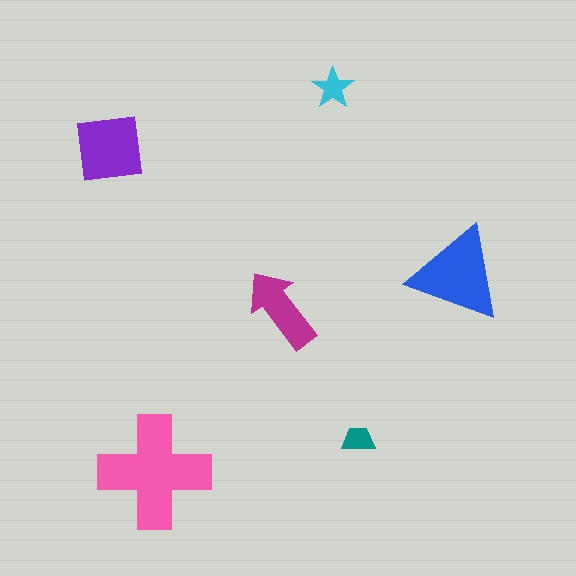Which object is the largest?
The pink cross.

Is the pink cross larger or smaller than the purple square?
Larger.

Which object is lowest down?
The pink cross is bottommost.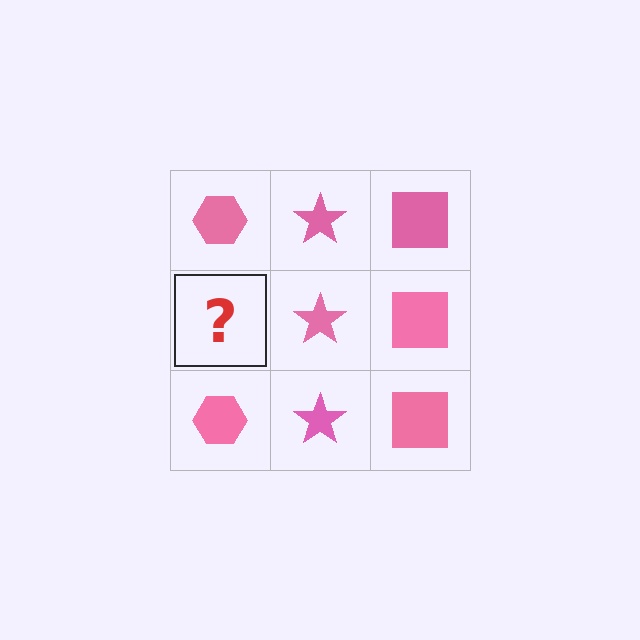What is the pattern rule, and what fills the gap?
The rule is that each column has a consistent shape. The gap should be filled with a pink hexagon.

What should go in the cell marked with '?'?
The missing cell should contain a pink hexagon.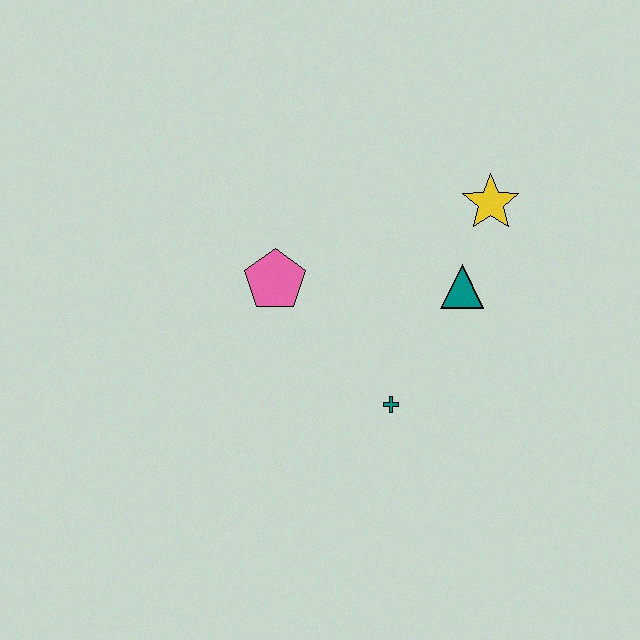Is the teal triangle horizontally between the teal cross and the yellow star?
Yes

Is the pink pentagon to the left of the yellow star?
Yes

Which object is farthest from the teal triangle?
The pink pentagon is farthest from the teal triangle.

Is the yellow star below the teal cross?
No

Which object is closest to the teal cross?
The teal triangle is closest to the teal cross.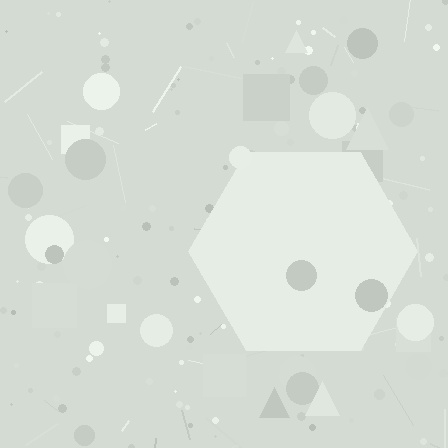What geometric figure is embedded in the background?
A hexagon is embedded in the background.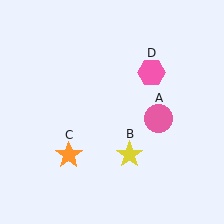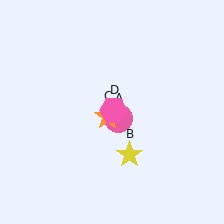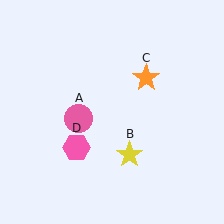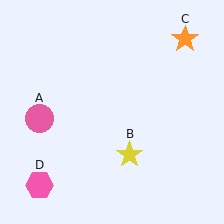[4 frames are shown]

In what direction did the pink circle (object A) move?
The pink circle (object A) moved left.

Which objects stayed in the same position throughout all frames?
Yellow star (object B) remained stationary.